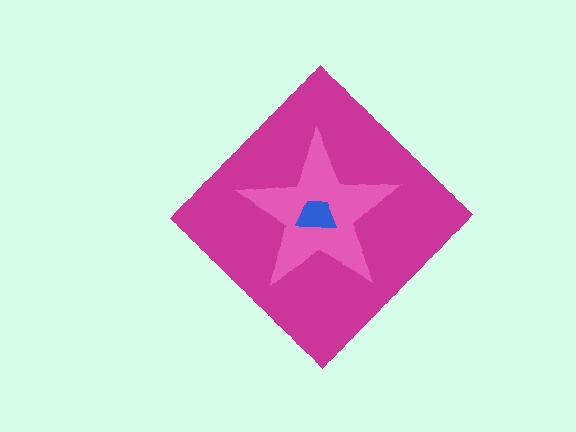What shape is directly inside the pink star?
The blue trapezoid.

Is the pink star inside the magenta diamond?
Yes.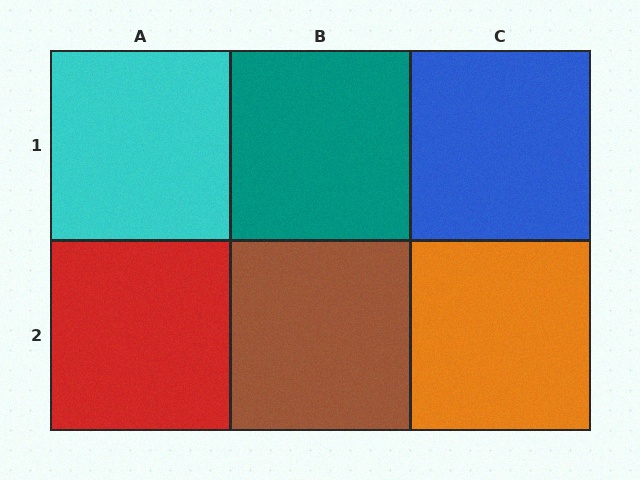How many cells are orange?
1 cell is orange.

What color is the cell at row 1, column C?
Blue.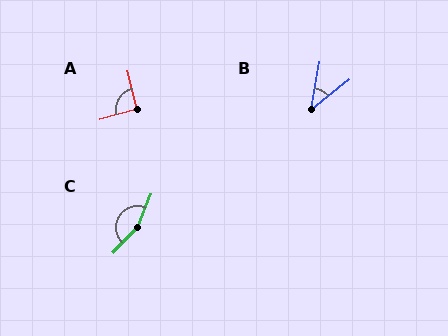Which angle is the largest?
C, at approximately 159 degrees.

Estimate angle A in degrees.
Approximately 91 degrees.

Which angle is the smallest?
B, at approximately 42 degrees.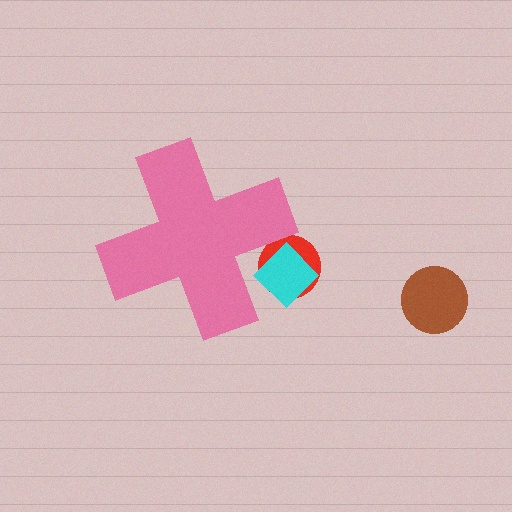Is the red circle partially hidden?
Yes, the red circle is partially hidden behind the pink cross.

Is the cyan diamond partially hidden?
Yes, the cyan diamond is partially hidden behind the pink cross.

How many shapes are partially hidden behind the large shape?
2 shapes are partially hidden.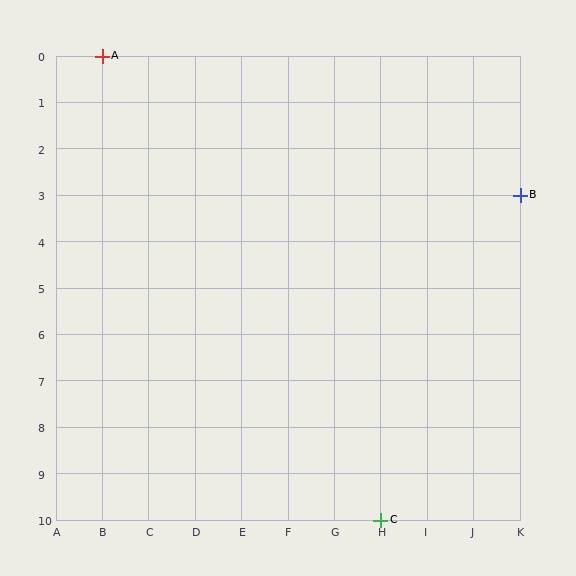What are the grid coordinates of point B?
Point B is at grid coordinates (K, 3).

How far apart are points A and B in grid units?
Points A and B are 9 columns and 3 rows apart (about 9.5 grid units diagonally).